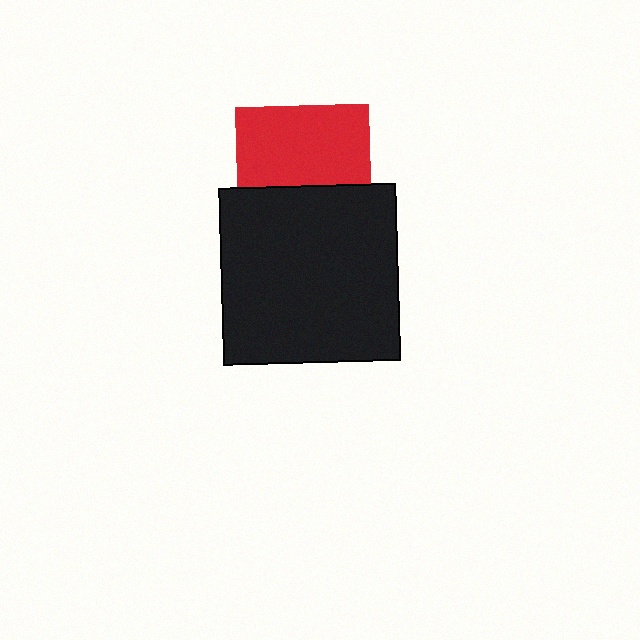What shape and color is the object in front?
The object in front is a black square.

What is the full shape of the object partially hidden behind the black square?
The partially hidden object is a red square.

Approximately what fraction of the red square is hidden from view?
Roughly 40% of the red square is hidden behind the black square.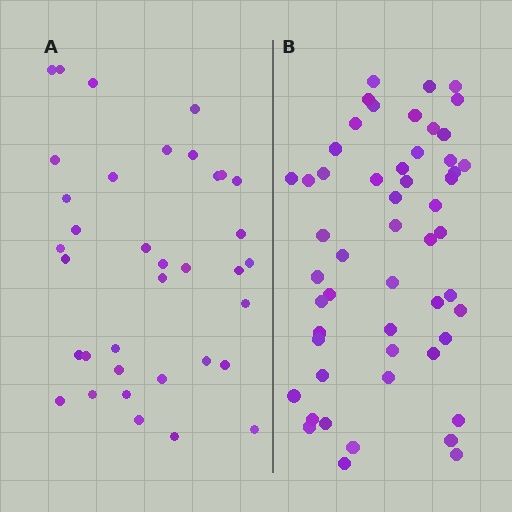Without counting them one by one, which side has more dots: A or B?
Region B (the right region) has more dots.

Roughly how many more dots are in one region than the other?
Region B has approximately 15 more dots than region A.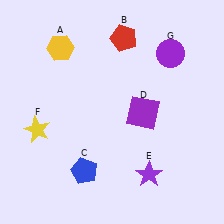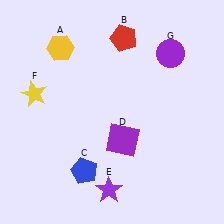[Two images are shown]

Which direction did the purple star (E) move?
The purple star (E) moved left.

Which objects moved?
The objects that moved are: the purple square (D), the purple star (E), the yellow star (F).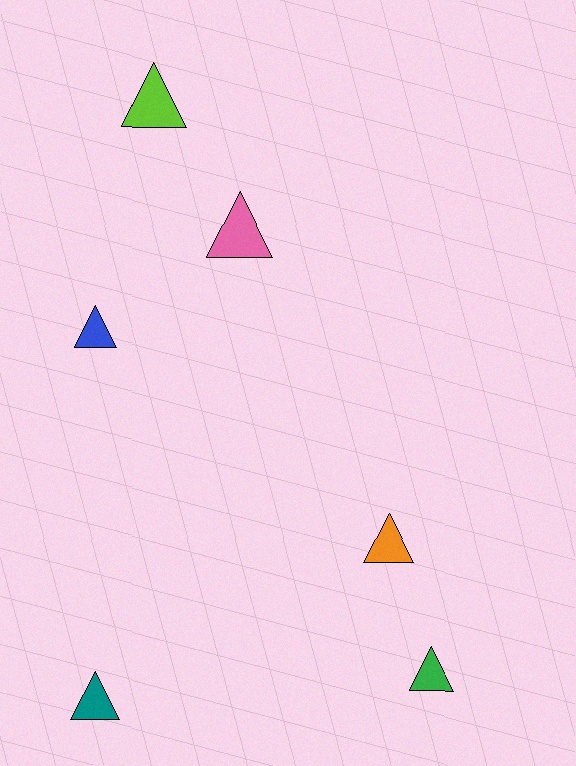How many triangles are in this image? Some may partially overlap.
There are 6 triangles.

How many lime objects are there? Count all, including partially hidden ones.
There is 1 lime object.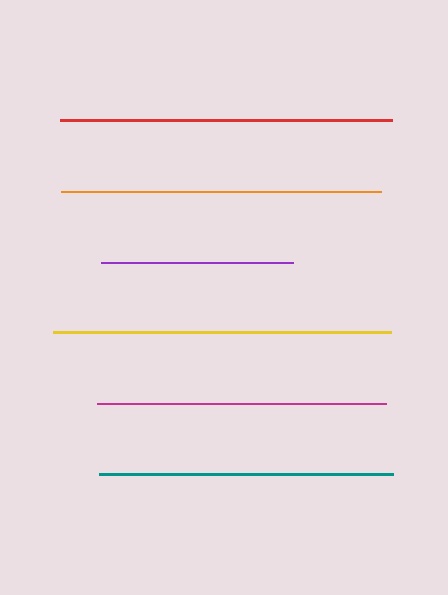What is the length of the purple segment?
The purple segment is approximately 192 pixels long.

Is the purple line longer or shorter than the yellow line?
The yellow line is longer than the purple line.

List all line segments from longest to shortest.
From longest to shortest: yellow, red, orange, teal, magenta, purple.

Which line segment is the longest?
The yellow line is the longest at approximately 338 pixels.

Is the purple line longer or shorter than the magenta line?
The magenta line is longer than the purple line.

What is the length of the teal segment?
The teal segment is approximately 293 pixels long.